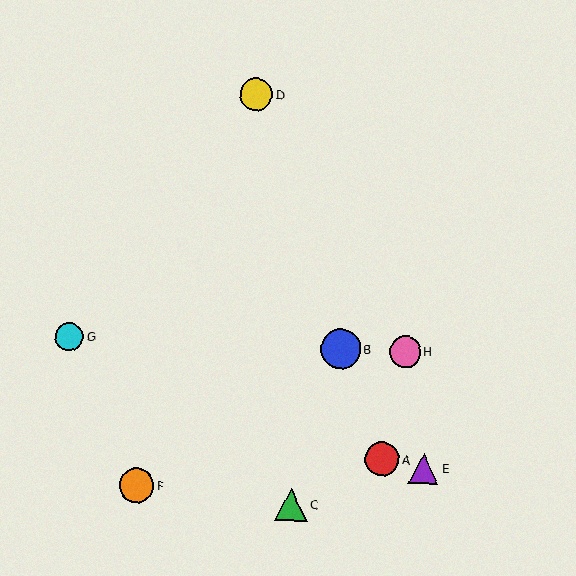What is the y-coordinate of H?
Object H is at y≈352.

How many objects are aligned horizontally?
3 objects (B, G, H) are aligned horizontally.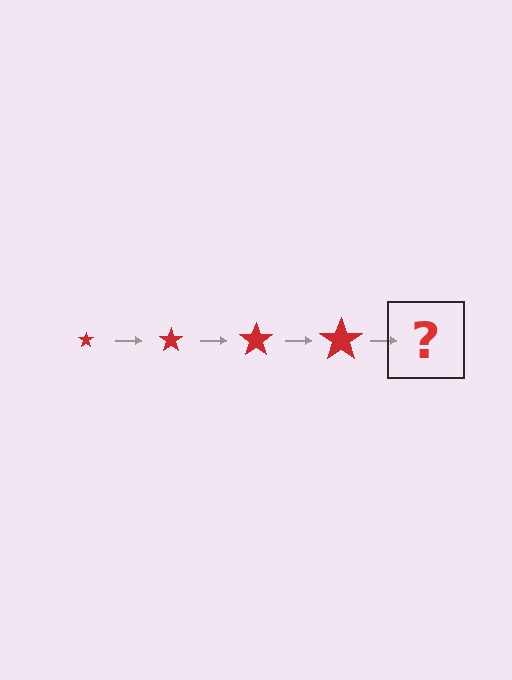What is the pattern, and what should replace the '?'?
The pattern is that the star gets progressively larger each step. The '?' should be a red star, larger than the previous one.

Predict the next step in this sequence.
The next step is a red star, larger than the previous one.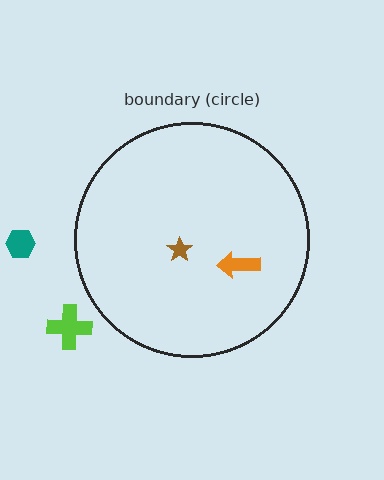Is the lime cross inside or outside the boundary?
Outside.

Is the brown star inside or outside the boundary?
Inside.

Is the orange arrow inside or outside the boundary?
Inside.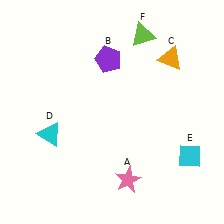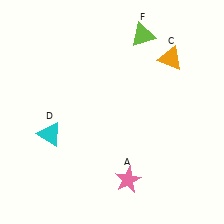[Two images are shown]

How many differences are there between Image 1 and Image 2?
There are 2 differences between the two images.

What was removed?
The purple pentagon (B), the cyan diamond (E) were removed in Image 2.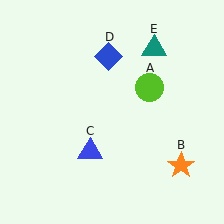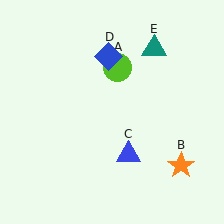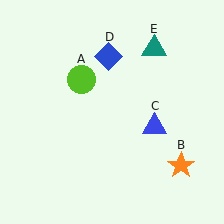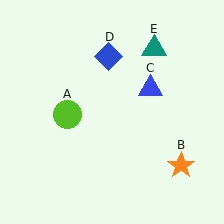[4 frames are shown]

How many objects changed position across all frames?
2 objects changed position: lime circle (object A), blue triangle (object C).